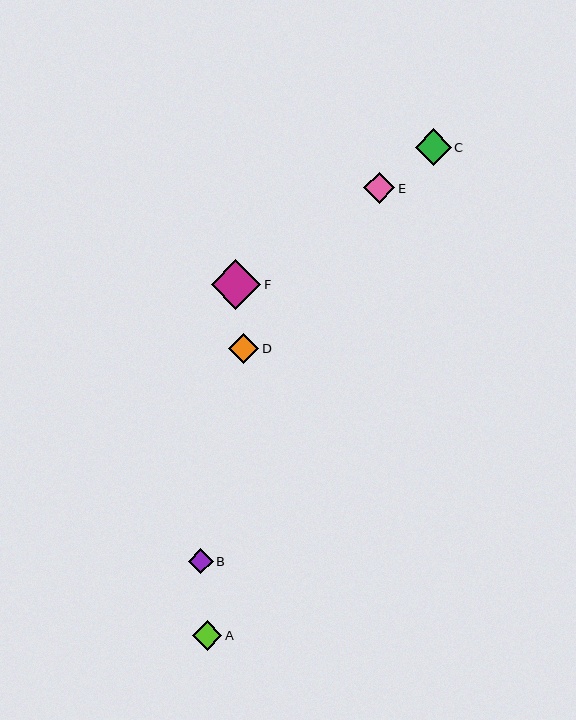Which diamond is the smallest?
Diamond B is the smallest with a size of approximately 25 pixels.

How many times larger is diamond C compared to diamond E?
Diamond C is approximately 1.2 times the size of diamond E.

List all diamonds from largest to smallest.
From largest to smallest: F, C, E, D, A, B.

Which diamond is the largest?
Diamond F is the largest with a size of approximately 49 pixels.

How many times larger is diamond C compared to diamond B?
Diamond C is approximately 1.4 times the size of diamond B.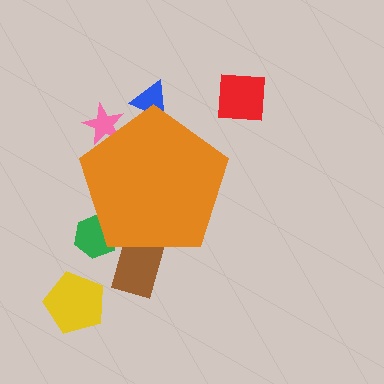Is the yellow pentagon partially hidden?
No, the yellow pentagon is fully visible.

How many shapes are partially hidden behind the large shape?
4 shapes are partially hidden.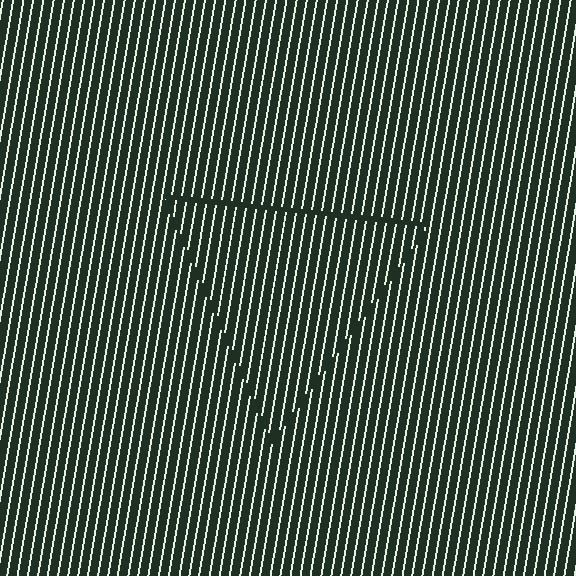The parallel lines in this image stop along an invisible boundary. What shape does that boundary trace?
An illusory triangle. The interior of the shape contains the same grating, shifted by half a period — the contour is defined by the phase discontinuity where line-ends from the inner and outer gratings abut.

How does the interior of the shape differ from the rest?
The interior of the shape contains the same grating, shifted by half a period — the contour is defined by the phase discontinuity where line-ends from the inner and outer gratings abut.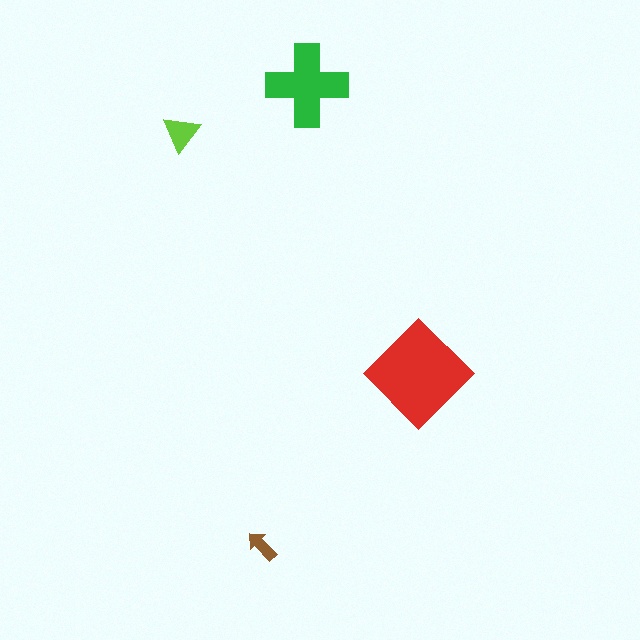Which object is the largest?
The red diamond.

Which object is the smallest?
The brown arrow.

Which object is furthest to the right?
The red diamond is rightmost.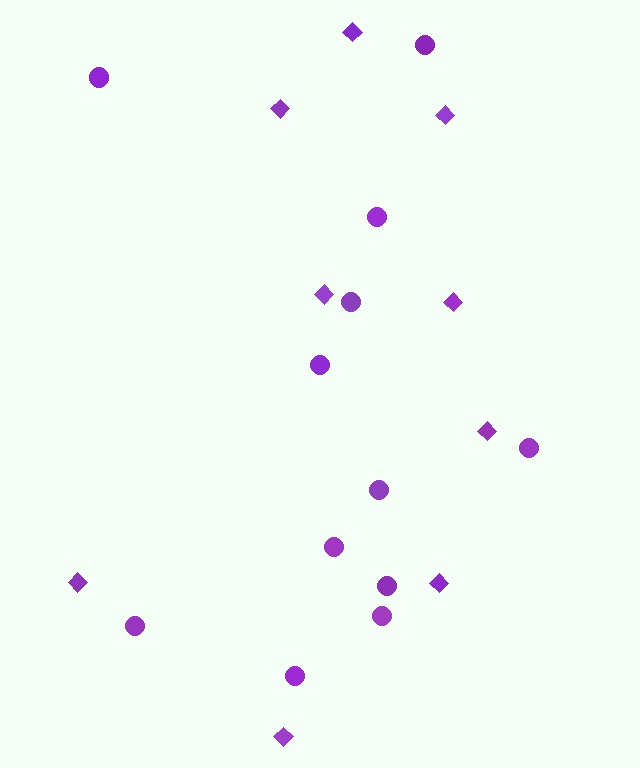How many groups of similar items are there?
There are 2 groups: one group of diamonds (9) and one group of circles (12).